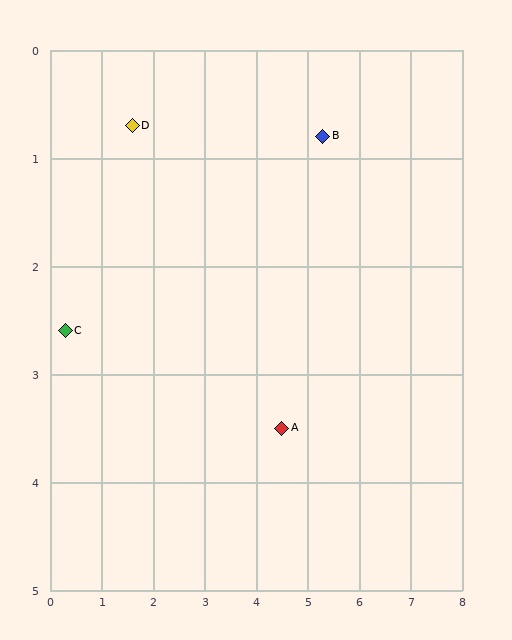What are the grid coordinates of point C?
Point C is at approximately (0.3, 2.6).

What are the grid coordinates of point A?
Point A is at approximately (4.5, 3.5).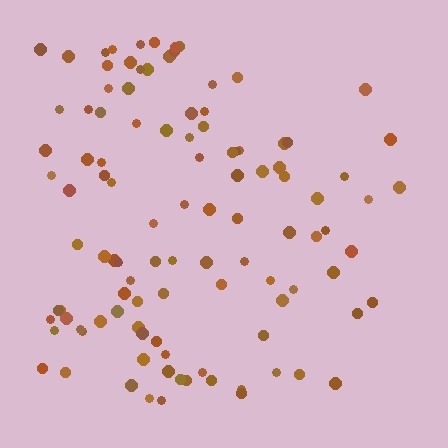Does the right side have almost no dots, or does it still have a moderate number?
Still a moderate number, just noticeably fewer than the left.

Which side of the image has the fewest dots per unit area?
The right.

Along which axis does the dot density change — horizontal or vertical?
Horizontal.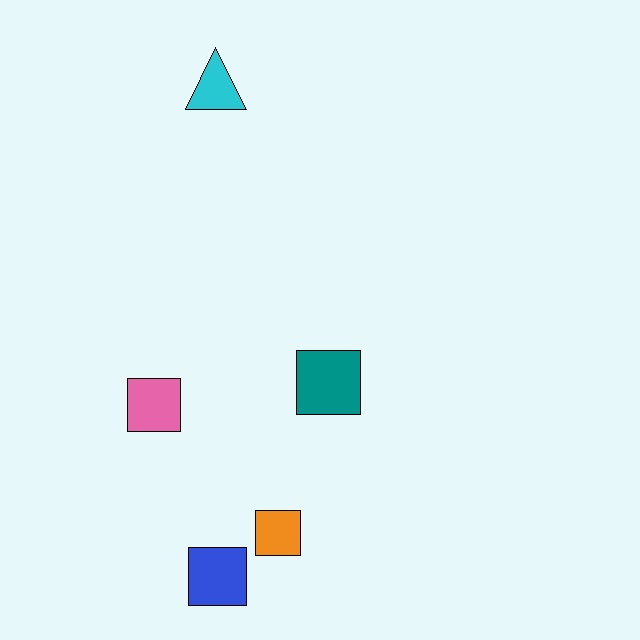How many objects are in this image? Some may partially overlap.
There are 5 objects.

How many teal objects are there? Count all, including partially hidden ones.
There is 1 teal object.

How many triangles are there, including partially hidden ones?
There is 1 triangle.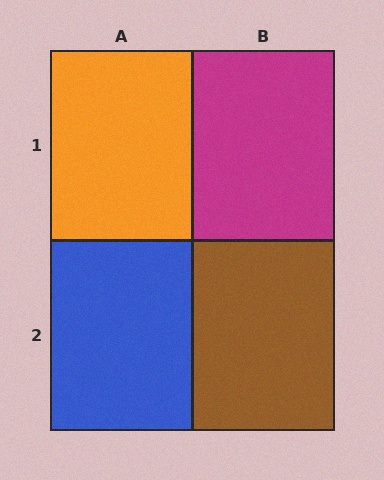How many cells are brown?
1 cell is brown.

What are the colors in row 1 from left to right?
Orange, magenta.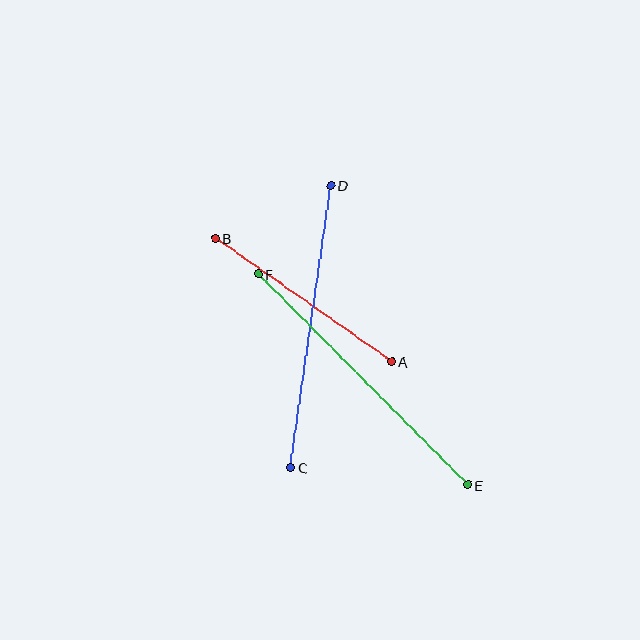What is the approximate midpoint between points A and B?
The midpoint is at approximately (303, 300) pixels.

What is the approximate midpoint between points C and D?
The midpoint is at approximately (311, 327) pixels.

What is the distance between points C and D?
The distance is approximately 285 pixels.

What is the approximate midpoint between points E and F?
The midpoint is at approximately (363, 380) pixels.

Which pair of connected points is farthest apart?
Points E and F are farthest apart.